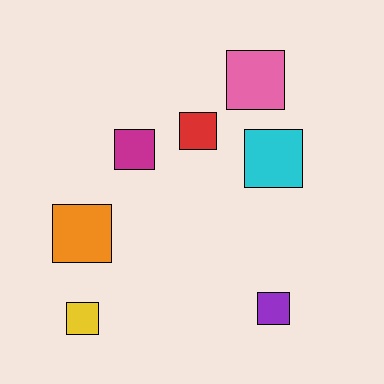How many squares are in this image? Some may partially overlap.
There are 7 squares.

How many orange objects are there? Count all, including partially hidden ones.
There is 1 orange object.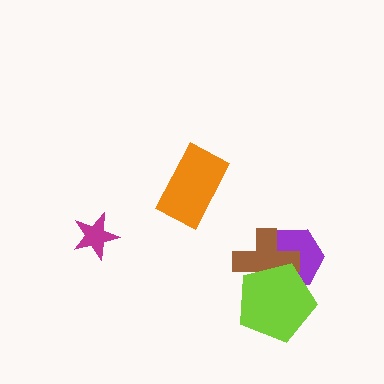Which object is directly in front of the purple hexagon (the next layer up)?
The brown cross is directly in front of the purple hexagon.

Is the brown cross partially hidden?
Yes, it is partially covered by another shape.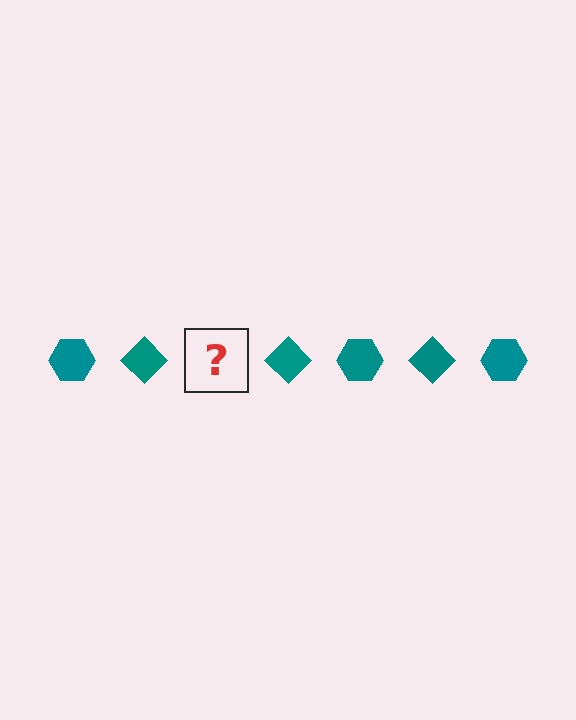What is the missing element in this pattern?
The missing element is a teal hexagon.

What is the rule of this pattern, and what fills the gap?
The rule is that the pattern cycles through hexagon, diamond shapes in teal. The gap should be filled with a teal hexagon.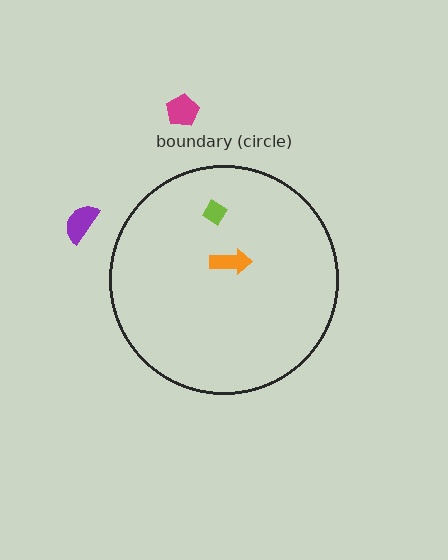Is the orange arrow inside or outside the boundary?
Inside.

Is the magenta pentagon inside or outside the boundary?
Outside.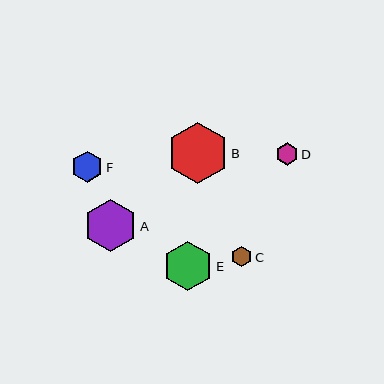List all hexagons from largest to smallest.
From largest to smallest: B, A, E, F, D, C.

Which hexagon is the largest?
Hexagon B is the largest with a size of approximately 61 pixels.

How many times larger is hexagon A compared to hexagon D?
Hexagon A is approximately 2.4 times the size of hexagon D.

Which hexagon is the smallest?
Hexagon C is the smallest with a size of approximately 20 pixels.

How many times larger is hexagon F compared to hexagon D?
Hexagon F is approximately 1.4 times the size of hexagon D.